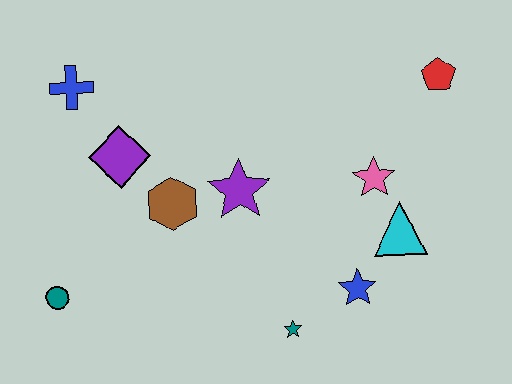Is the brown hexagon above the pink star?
No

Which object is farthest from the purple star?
The red pentagon is farthest from the purple star.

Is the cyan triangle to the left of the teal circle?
No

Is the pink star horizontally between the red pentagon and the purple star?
Yes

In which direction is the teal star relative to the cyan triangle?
The teal star is to the left of the cyan triangle.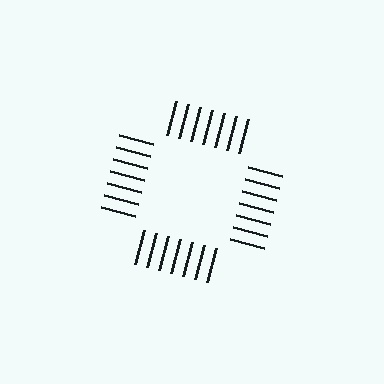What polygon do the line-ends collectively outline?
An illusory square — the line segments terminate on its edges but no continuous stroke is drawn.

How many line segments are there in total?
28 — 7 along each of the 4 edges.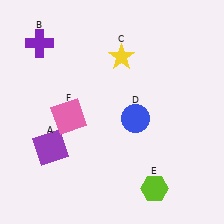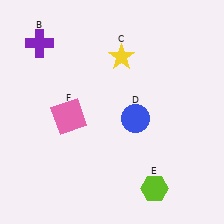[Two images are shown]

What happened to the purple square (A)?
The purple square (A) was removed in Image 2. It was in the bottom-left area of Image 1.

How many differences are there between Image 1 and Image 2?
There is 1 difference between the two images.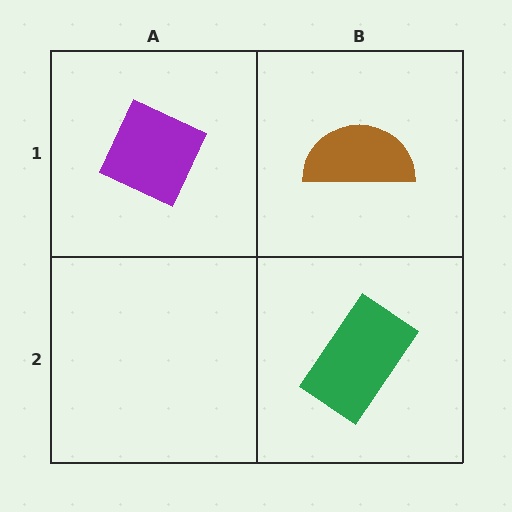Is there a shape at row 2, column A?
No, that cell is empty.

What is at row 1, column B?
A brown semicircle.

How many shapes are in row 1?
2 shapes.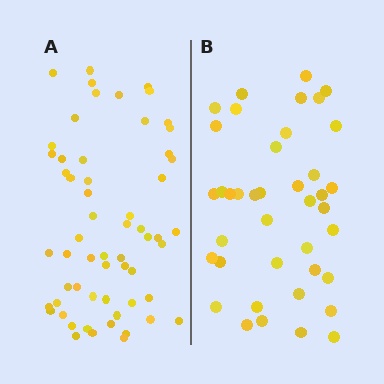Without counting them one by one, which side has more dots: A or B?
Region A (the left region) has more dots.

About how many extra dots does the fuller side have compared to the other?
Region A has approximately 20 more dots than region B.